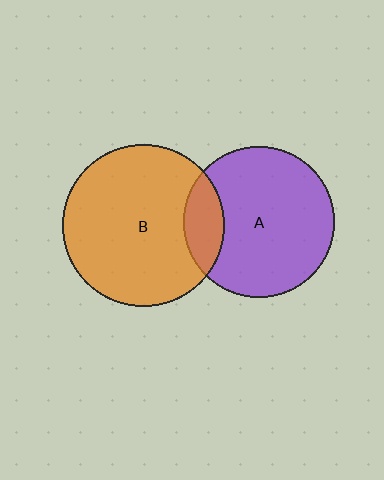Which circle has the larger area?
Circle B (orange).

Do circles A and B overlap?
Yes.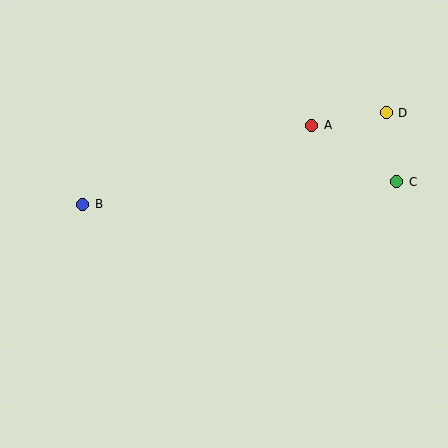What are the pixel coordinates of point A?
Point A is at (312, 125).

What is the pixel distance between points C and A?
The distance between C and A is 102 pixels.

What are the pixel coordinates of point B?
Point B is at (83, 204).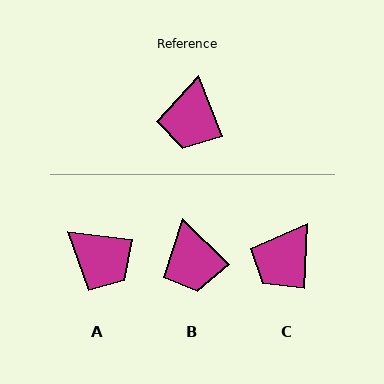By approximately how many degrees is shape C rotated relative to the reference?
Approximately 24 degrees clockwise.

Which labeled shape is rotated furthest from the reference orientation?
A, about 61 degrees away.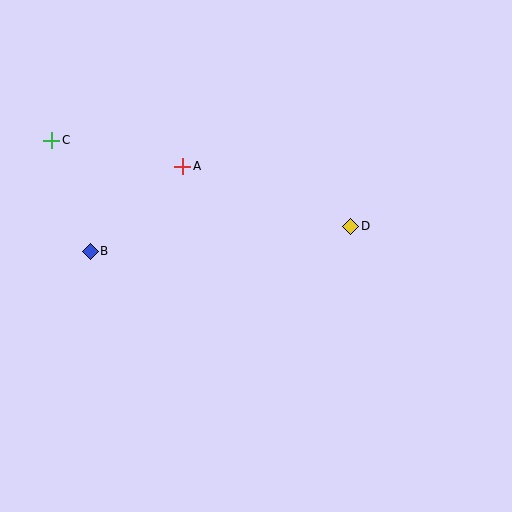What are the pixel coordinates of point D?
Point D is at (351, 226).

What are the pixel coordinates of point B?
Point B is at (90, 251).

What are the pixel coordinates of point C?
Point C is at (52, 140).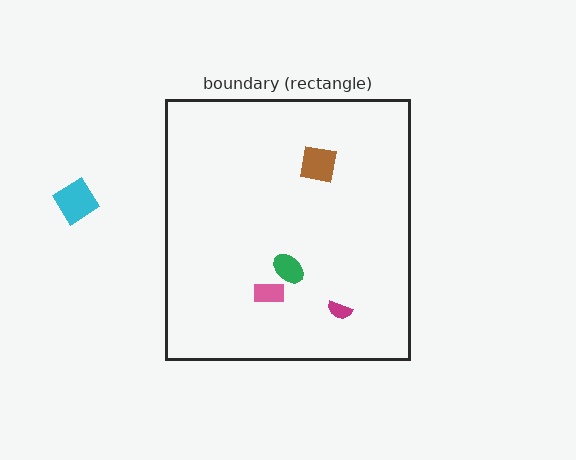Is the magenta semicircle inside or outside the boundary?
Inside.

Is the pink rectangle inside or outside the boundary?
Inside.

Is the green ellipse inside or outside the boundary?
Inside.